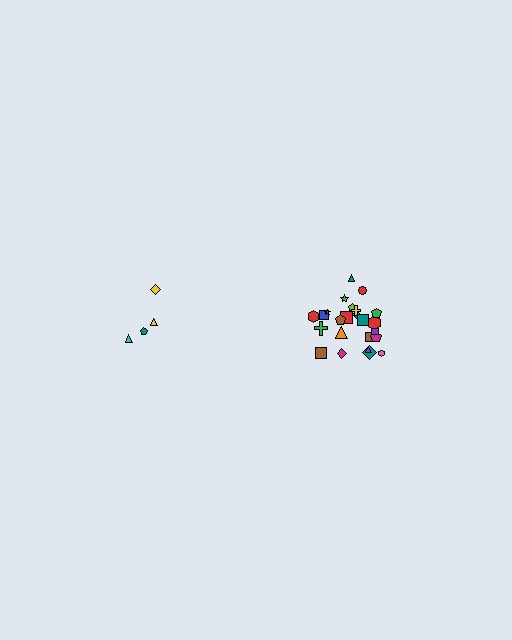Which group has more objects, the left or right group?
The right group.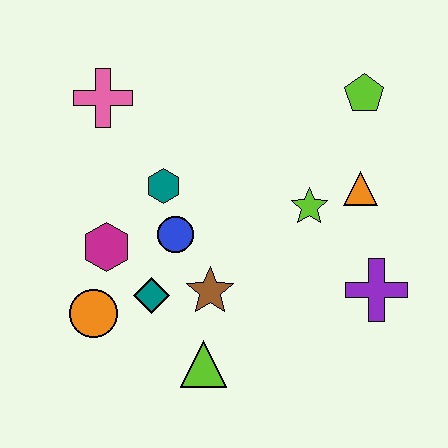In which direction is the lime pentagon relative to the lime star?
The lime pentagon is above the lime star.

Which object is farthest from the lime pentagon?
The orange circle is farthest from the lime pentagon.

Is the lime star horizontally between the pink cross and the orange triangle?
Yes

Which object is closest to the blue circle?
The teal hexagon is closest to the blue circle.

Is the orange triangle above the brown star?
Yes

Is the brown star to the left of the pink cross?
No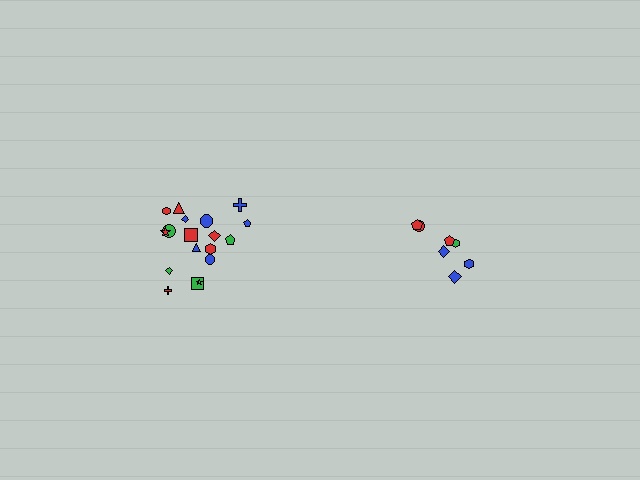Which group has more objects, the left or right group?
The left group.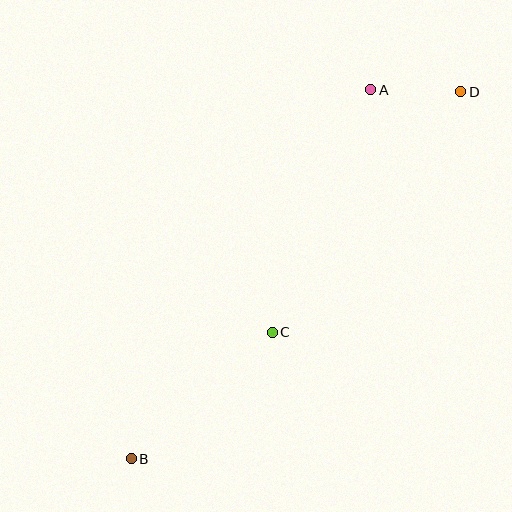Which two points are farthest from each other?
Points B and D are farthest from each other.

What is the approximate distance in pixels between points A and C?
The distance between A and C is approximately 262 pixels.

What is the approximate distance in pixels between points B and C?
The distance between B and C is approximately 189 pixels.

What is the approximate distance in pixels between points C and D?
The distance between C and D is approximately 306 pixels.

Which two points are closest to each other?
Points A and D are closest to each other.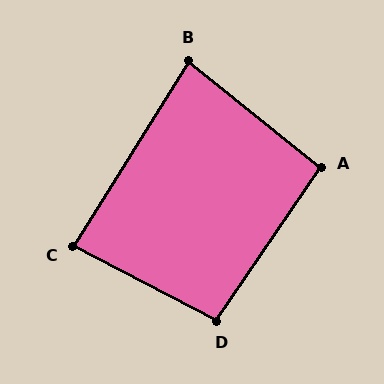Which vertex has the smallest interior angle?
B, at approximately 83 degrees.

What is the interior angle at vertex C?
Approximately 85 degrees (approximately right).